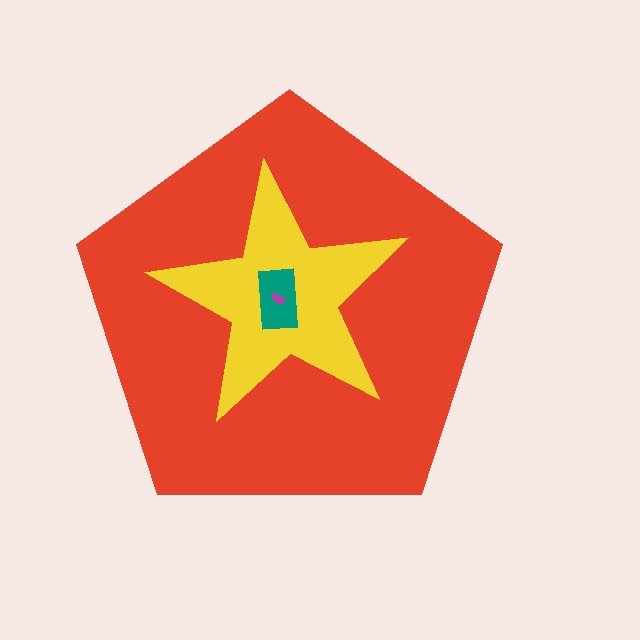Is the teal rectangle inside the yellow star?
Yes.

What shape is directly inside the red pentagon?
The yellow star.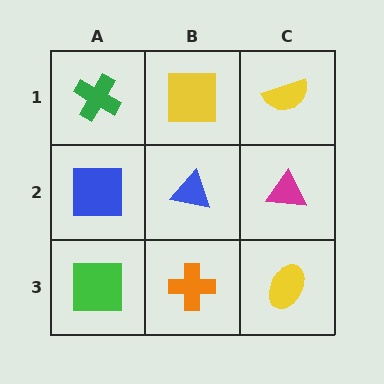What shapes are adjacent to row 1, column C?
A magenta triangle (row 2, column C), a yellow square (row 1, column B).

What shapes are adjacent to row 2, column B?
A yellow square (row 1, column B), an orange cross (row 3, column B), a blue square (row 2, column A), a magenta triangle (row 2, column C).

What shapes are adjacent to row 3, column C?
A magenta triangle (row 2, column C), an orange cross (row 3, column B).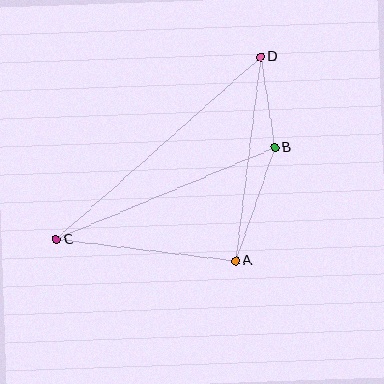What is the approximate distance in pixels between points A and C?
The distance between A and C is approximately 180 pixels.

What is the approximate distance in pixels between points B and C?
The distance between B and C is approximately 237 pixels.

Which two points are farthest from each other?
Points C and D are farthest from each other.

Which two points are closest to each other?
Points B and D are closest to each other.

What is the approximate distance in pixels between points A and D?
The distance between A and D is approximately 206 pixels.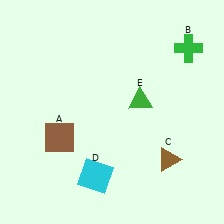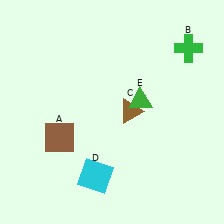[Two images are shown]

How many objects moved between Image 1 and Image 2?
1 object moved between the two images.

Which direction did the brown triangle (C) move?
The brown triangle (C) moved up.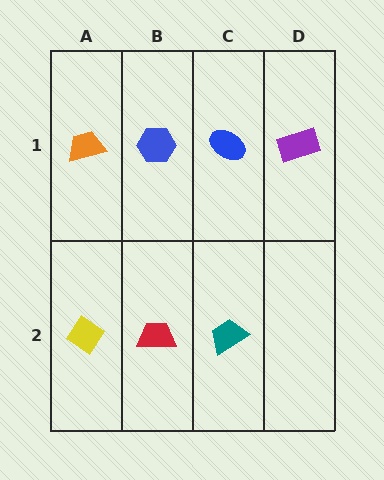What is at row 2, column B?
A red trapezoid.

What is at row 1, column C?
A blue ellipse.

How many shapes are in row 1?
4 shapes.